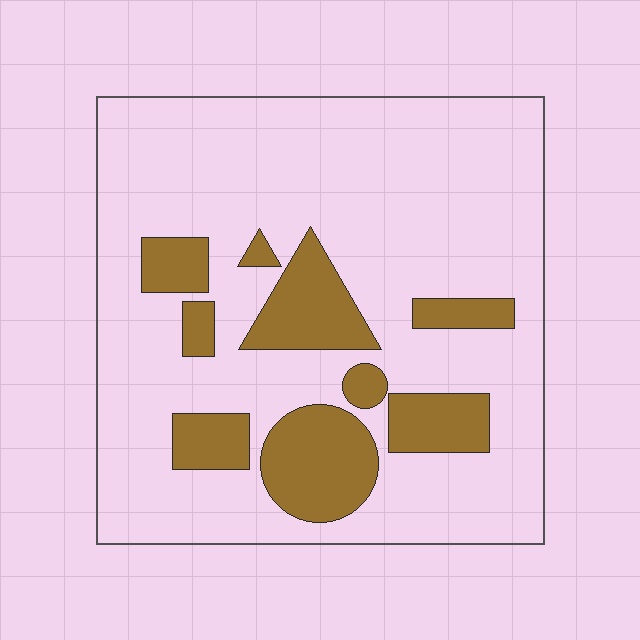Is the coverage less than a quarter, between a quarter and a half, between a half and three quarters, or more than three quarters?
Less than a quarter.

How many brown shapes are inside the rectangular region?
9.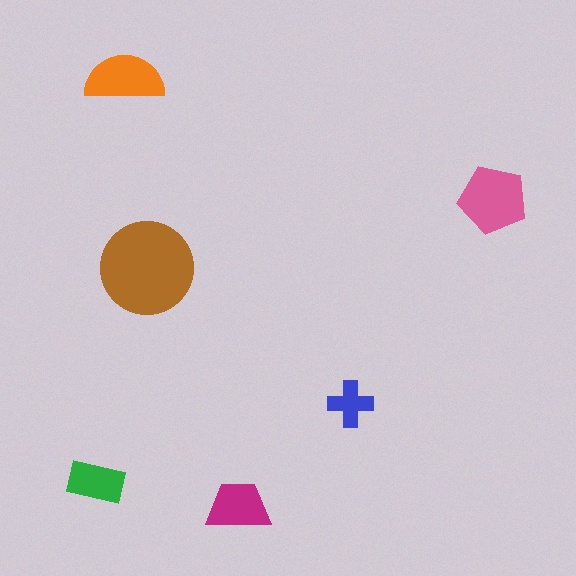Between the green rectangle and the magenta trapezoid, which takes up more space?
The magenta trapezoid.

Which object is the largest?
The brown circle.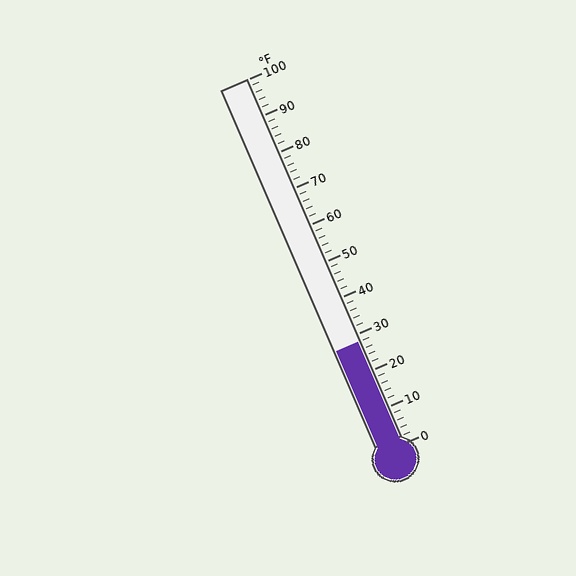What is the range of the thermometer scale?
The thermometer scale ranges from 0°F to 100°F.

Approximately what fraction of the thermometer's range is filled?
The thermometer is filled to approximately 30% of its range.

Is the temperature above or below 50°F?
The temperature is below 50°F.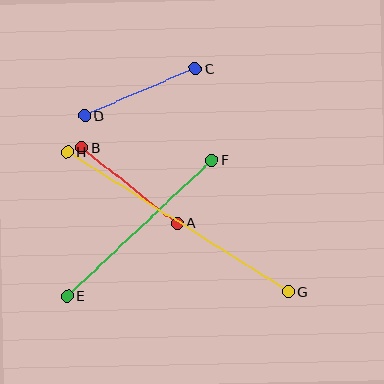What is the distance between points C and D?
The distance is approximately 120 pixels.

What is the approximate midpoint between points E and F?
The midpoint is at approximately (140, 228) pixels.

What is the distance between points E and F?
The distance is approximately 199 pixels.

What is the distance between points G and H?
The distance is approximately 261 pixels.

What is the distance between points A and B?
The distance is approximately 122 pixels.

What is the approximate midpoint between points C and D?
The midpoint is at approximately (140, 92) pixels.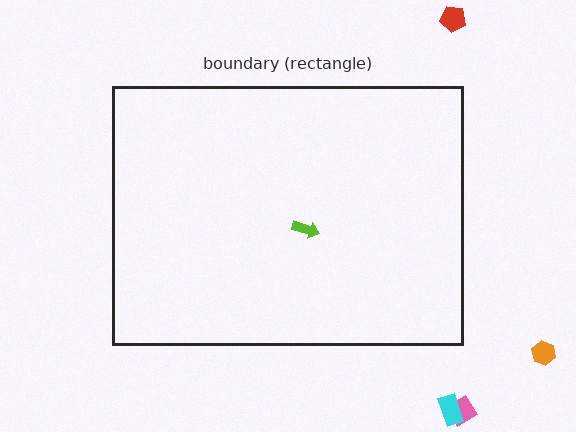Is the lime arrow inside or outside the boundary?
Inside.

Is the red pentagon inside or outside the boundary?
Outside.